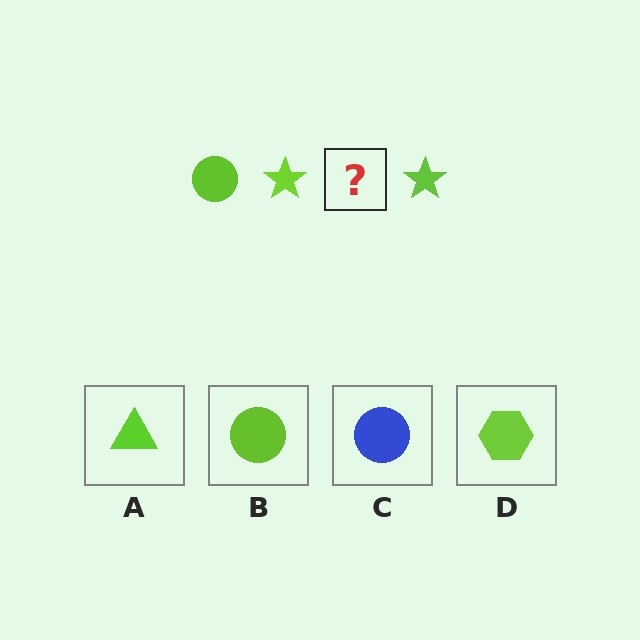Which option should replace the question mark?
Option B.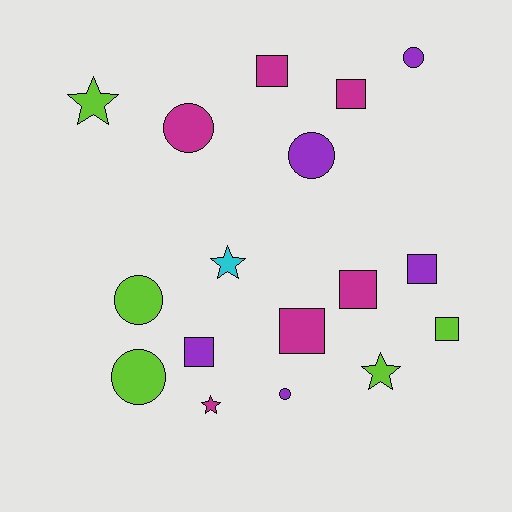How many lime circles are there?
There are 2 lime circles.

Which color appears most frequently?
Magenta, with 6 objects.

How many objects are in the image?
There are 17 objects.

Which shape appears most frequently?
Square, with 7 objects.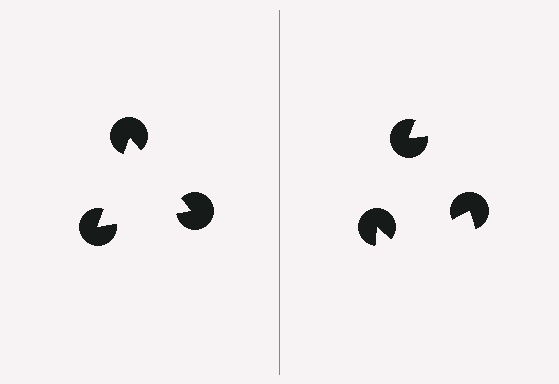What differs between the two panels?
The pac-man discs are positioned identically on both sides; only the wedge orientations differ. On the left they align to a triangle; on the right they are misaligned.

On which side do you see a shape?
An illusory triangle appears on the left side. On the right side the wedge cuts are rotated, so no coherent shape forms.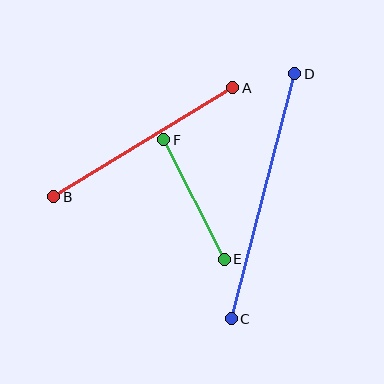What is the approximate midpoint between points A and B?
The midpoint is at approximately (143, 142) pixels.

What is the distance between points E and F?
The distance is approximately 134 pixels.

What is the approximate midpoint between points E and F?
The midpoint is at approximately (194, 200) pixels.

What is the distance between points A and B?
The distance is approximately 209 pixels.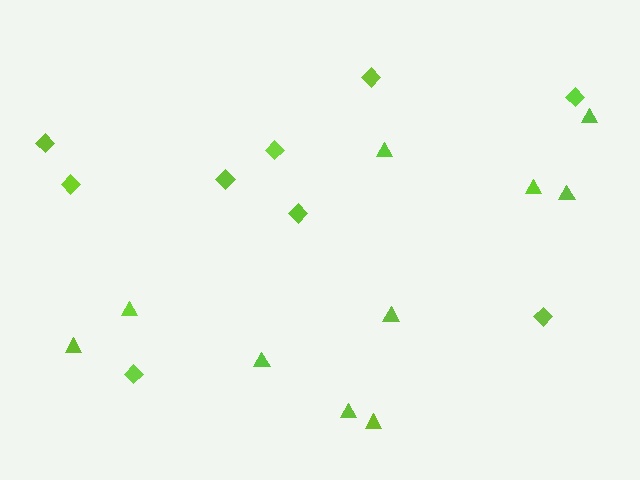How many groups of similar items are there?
There are 2 groups: one group of triangles (10) and one group of diamonds (9).